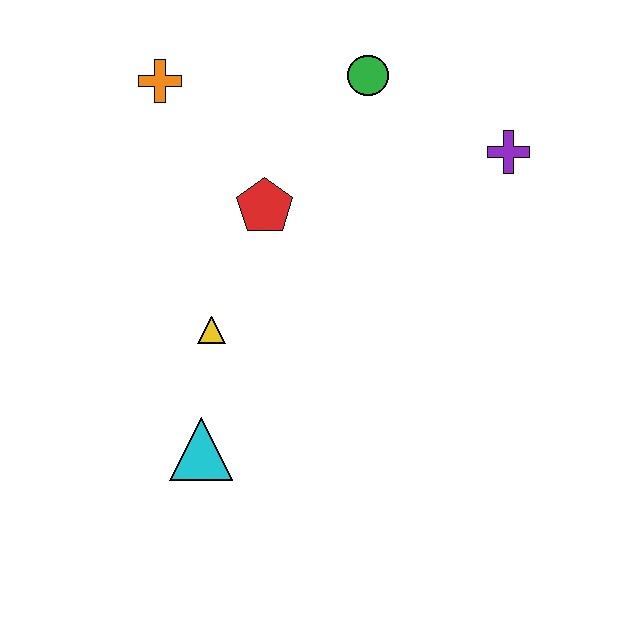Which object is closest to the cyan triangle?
The yellow triangle is closest to the cyan triangle.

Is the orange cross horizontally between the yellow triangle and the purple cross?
No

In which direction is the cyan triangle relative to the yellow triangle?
The cyan triangle is below the yellow triangle.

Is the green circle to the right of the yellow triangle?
Yes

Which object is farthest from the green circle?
The cyan triangle is farthest from the green circle.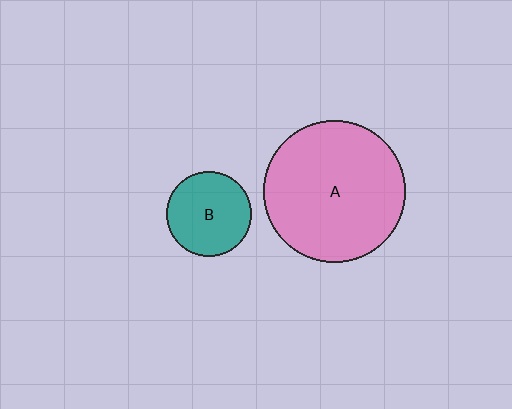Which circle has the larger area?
Circle A (pink).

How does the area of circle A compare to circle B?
Approximately 2.8 times.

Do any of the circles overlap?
No, none of the circles overlap.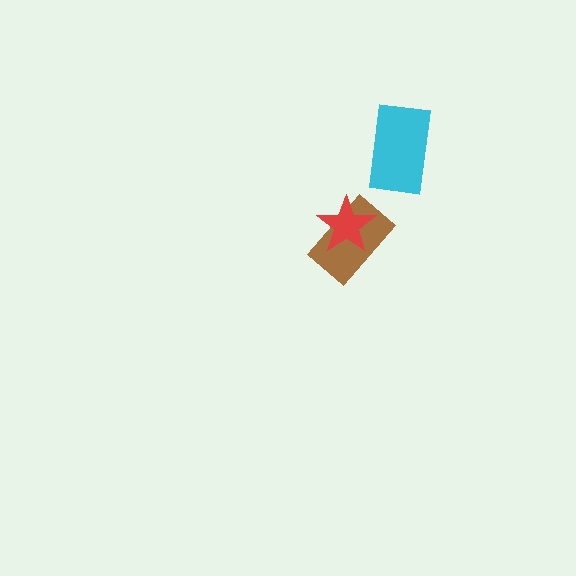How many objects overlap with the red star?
1 object overlaps with the red star.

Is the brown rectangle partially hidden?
Yes, it is partially covered by another shape.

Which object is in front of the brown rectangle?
The red star is in front of the brown rectangle.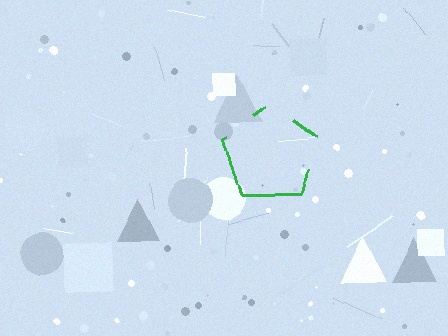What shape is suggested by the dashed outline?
The dashed outline suggests a pentagon.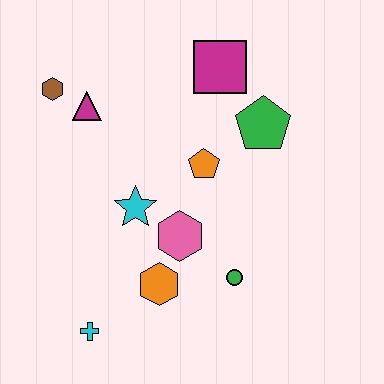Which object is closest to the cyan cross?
The orange hexagon is closest to the cyan cross.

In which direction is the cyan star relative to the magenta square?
The cyan star is below the magenta square.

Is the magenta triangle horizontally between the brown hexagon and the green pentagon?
Yes